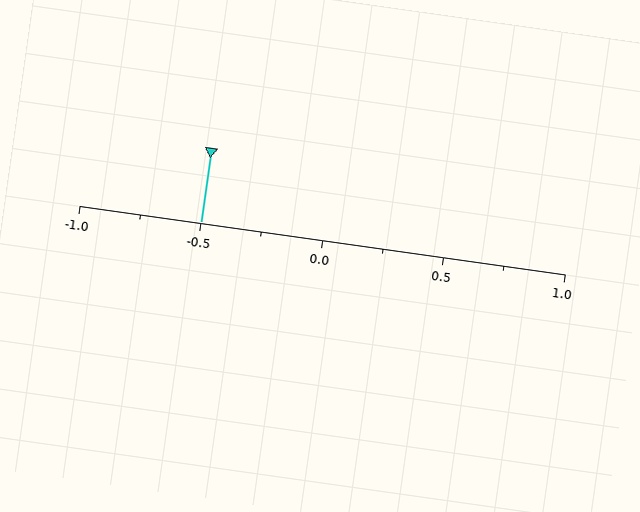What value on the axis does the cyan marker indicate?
The marker indicates approximately -0.5.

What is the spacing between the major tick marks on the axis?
The major ticks are spaced 0.5 apart.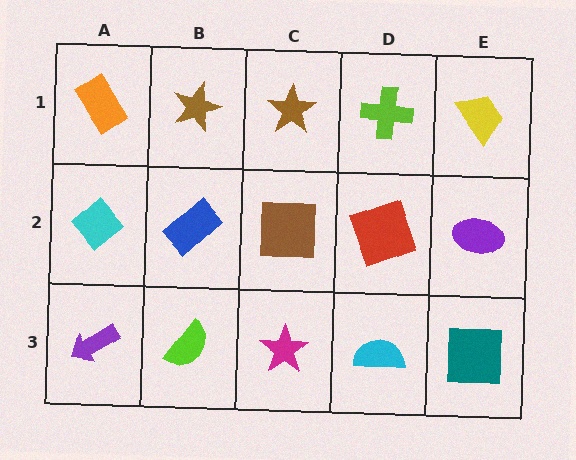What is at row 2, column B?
A blue rectangle.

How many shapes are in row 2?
5 shapes.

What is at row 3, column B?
A lime semicircle.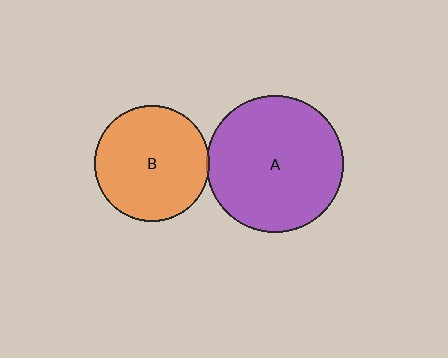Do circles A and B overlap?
Yes.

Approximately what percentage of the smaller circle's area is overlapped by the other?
Approximately 5%.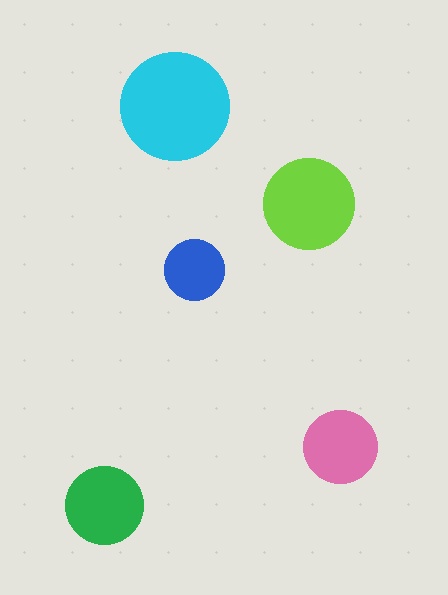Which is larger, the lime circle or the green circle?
The lime one.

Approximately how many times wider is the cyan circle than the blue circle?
About 2 times wider.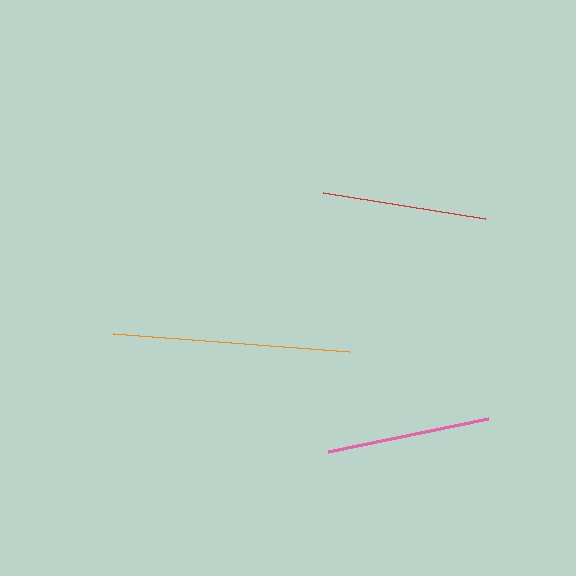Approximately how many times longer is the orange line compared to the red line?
The orange line is approximately 1.4 times the length of the red line.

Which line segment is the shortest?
The red line is the shortest at approximately 164 pixels.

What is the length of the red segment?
The red segment is approximately 164 pixels long.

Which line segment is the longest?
The orange line is the longest at approximately 236 pixels.